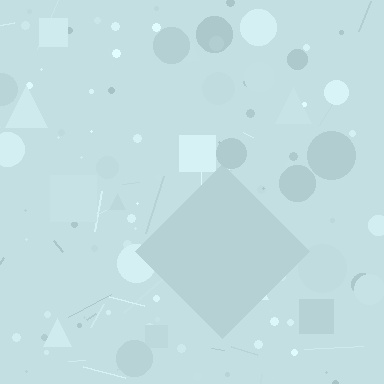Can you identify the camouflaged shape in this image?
The camouflaged shape is a diamond.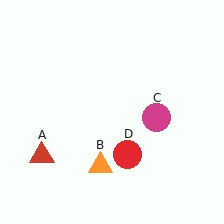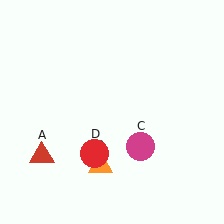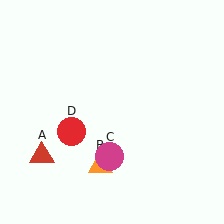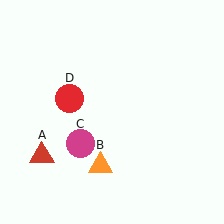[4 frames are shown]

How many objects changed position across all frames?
2 objects changed position: magenta circle (object C), red circle (object D).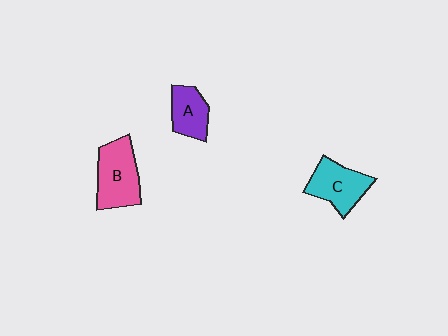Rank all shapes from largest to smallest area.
From largest to smallest: B (pink), C (cyan), A (purple).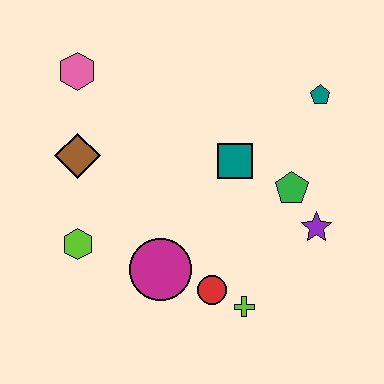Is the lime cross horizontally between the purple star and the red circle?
Yes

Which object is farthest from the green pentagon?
The pink hexagon is farthest from the green pentagon.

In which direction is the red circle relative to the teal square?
The red circle is below the teal square.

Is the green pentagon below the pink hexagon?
Yes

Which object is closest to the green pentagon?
The purple star is closest to the green pentagon.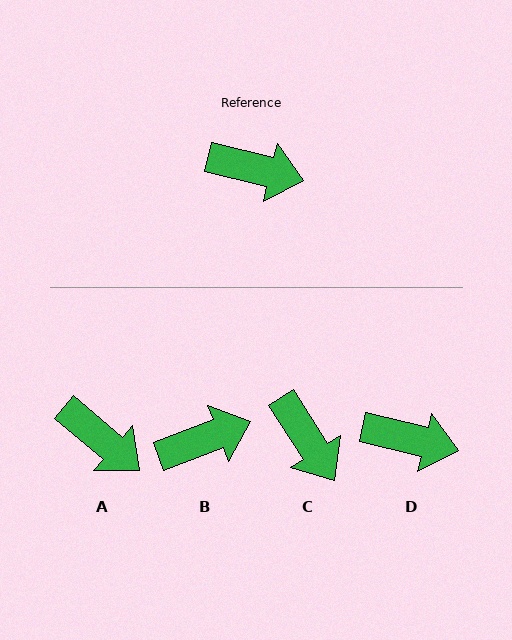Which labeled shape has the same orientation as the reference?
D.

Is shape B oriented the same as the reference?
No, it is off by about 34 degrees.